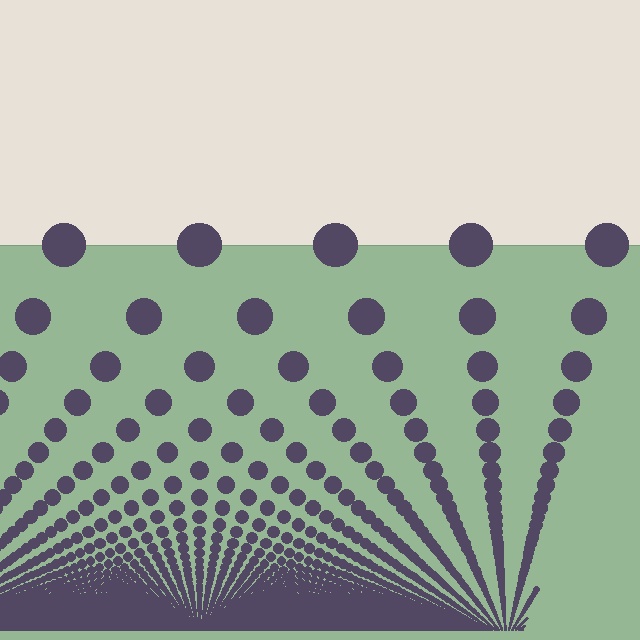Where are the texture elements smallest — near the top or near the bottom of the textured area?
Near the bottom.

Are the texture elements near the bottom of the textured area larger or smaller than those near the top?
Smaller. The gradient is inverted — elements near the bottom are smaller and denser.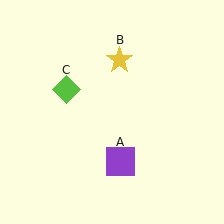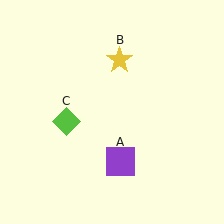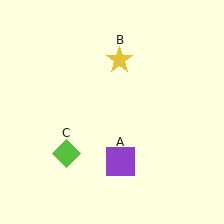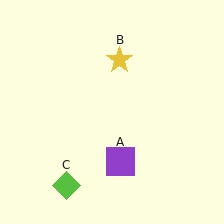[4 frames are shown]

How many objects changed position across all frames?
1 object changed position: lime diamond (object C).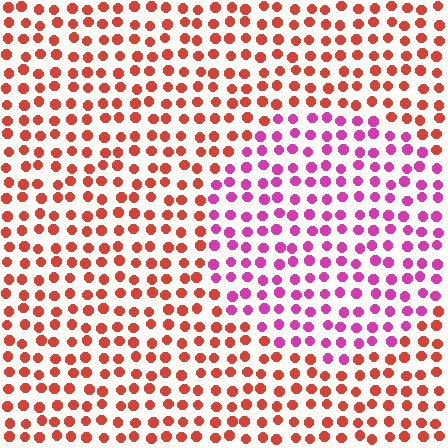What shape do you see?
I see a circle.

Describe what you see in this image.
The image is filled with small red elements in a uniform arrangement. A circle-shaped region is visible where the elements are tinted to a slightly different hue, forming a subtle color boundary.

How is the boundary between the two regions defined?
The boundary is defined purely by a slight shift in hue (about 50 degrees). Spacing, size, and orientation are identical on both sides.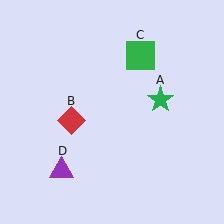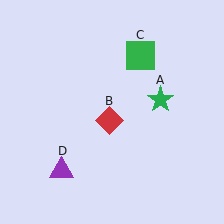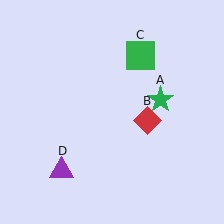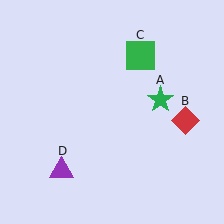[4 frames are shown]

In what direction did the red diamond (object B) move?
The red diamond (object B) moved right.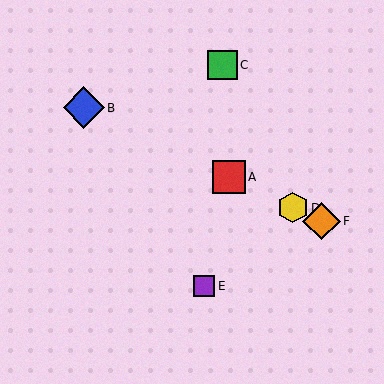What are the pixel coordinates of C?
Object C is at (223, 65).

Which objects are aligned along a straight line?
Objects A, B, D, F are aligned along a straight line.